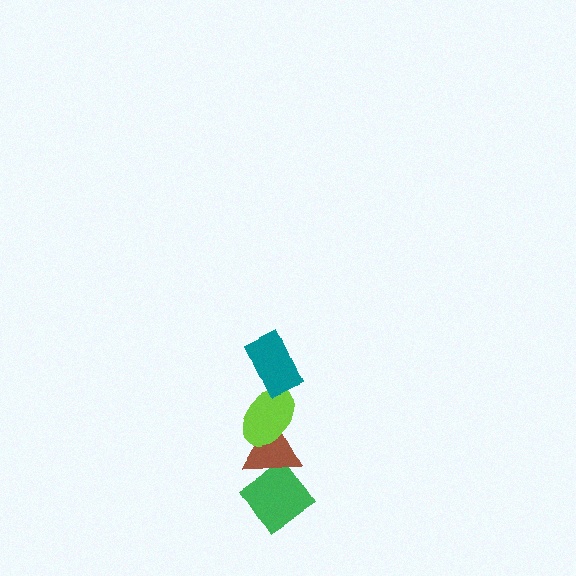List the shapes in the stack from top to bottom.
From top to bottom: the teal rectangle, the lime ellipse, the brown triangle, the green diamond.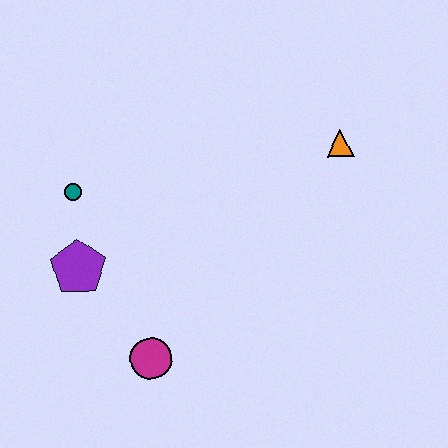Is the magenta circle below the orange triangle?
Yes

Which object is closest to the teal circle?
The purple pentagon is closest to the teal circle.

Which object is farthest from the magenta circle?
The orange triangle is farthest from the magenta circle.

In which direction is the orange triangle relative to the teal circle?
The orange triangle is to the right of the teal circle.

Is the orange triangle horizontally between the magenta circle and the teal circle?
No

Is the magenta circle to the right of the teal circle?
Yes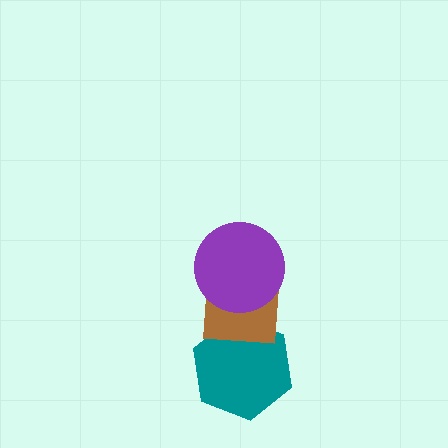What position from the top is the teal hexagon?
The teal hexagon is 3rd from the top.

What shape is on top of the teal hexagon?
The brown square is on top of the teal hexagon.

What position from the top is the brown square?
The brown square is 2nd from the top.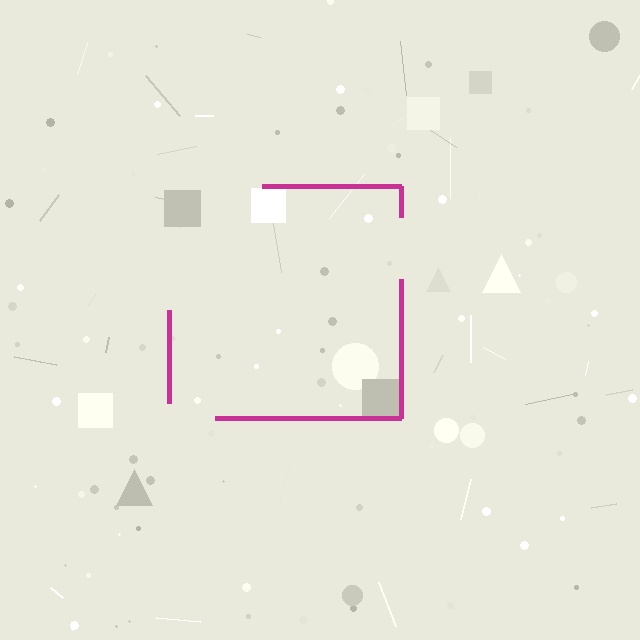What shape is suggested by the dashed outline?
The dashed outline suggests a square.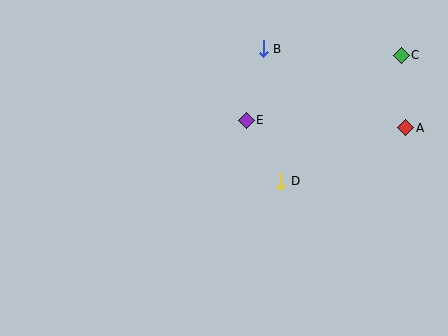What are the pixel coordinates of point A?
Point A is at (406, 128).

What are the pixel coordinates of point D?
Point D is at (281, 181).